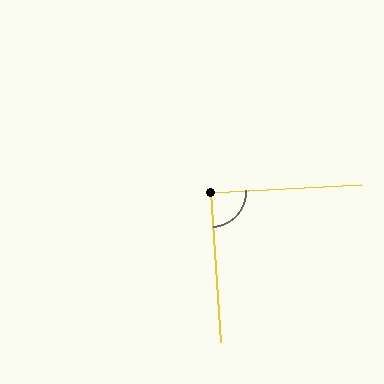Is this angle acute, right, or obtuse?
It is approximately a right angle.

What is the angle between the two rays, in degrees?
Approximately 89 degrees.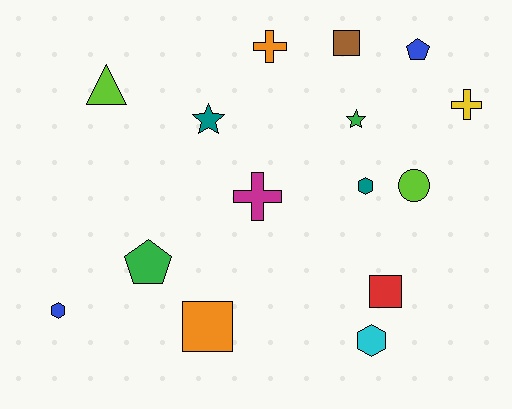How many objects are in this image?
There are 15 objects.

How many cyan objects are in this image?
There is 1 cyan object.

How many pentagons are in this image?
There are 2 pentagons.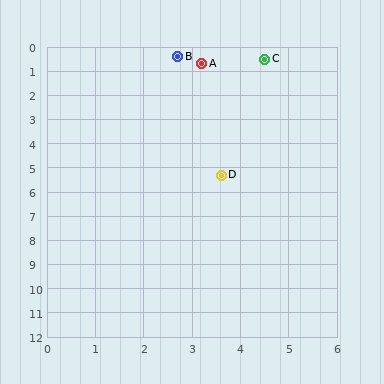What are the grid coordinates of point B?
Point B is at approximately (2.7, 0.4).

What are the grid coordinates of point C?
Point C is at approximately (4.5, 0.5).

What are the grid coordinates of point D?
Point D is at approximately (3.6, 5.3).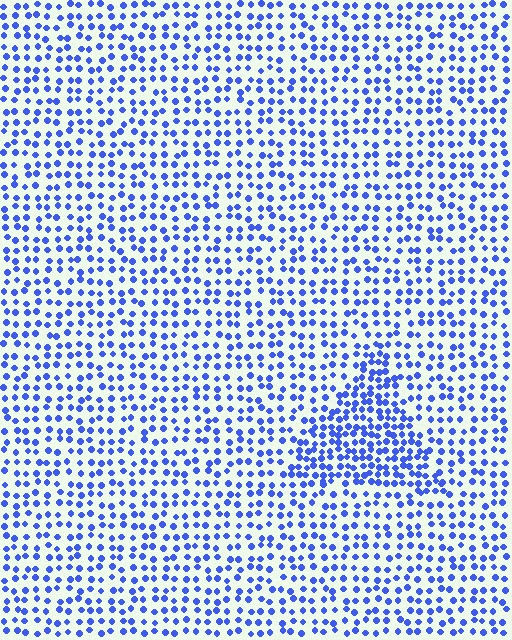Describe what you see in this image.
The image contains small blue elements arranged at two different densities. A triangle-shaped region is visible where the elements are more densely packed than the surrounding area.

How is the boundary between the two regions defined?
The boundary is defined by a change in element density (approximately 1.8x ratio). All elements are the same color, size, and shape.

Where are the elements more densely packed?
The elements are more densely packed inside the triangle boundary.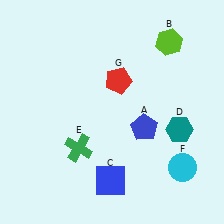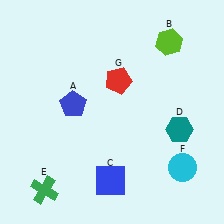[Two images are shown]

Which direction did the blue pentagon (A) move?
The blue pentagon (A) moved left.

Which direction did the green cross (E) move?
The green cross (E) moved down.